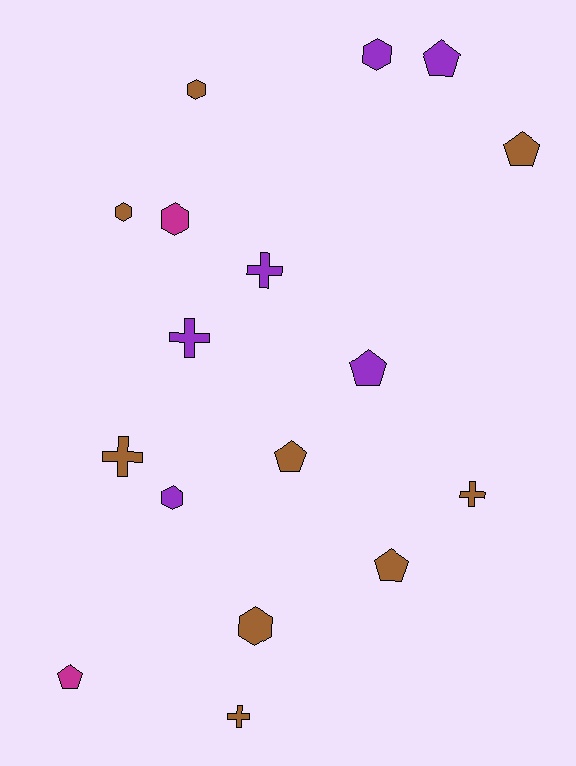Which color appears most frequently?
Brown, with 9 objects.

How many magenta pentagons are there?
There is 1 magenta pentagon.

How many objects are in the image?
There are 17 objects.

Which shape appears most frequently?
Pentagon, with 6 objects.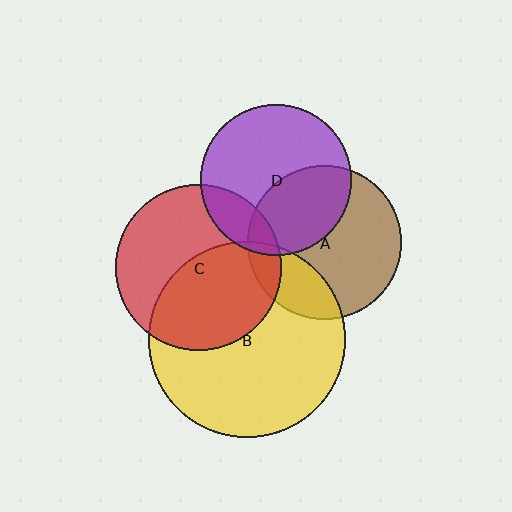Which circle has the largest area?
Circle B (yellow).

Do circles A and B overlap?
Yes.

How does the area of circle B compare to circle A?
Approximately 1.6 times.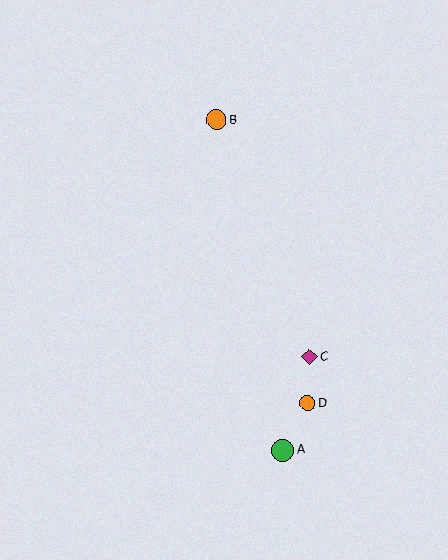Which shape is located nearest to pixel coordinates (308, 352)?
The magenta diamond (labeled C) at (309, 357) is nearest to that location.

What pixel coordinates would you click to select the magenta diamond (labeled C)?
Click at (309, 357) to select the magenta diamond C.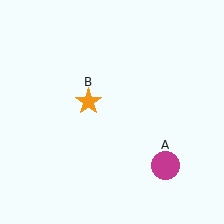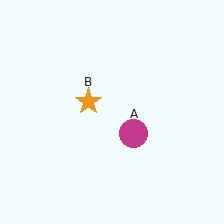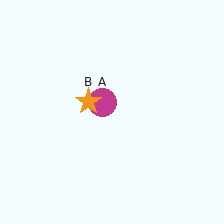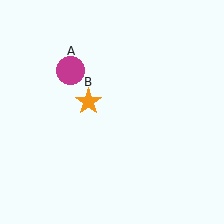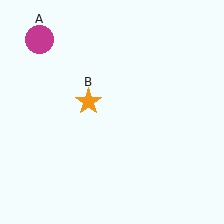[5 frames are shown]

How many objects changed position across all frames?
1 object changed position: magenta circle (object A).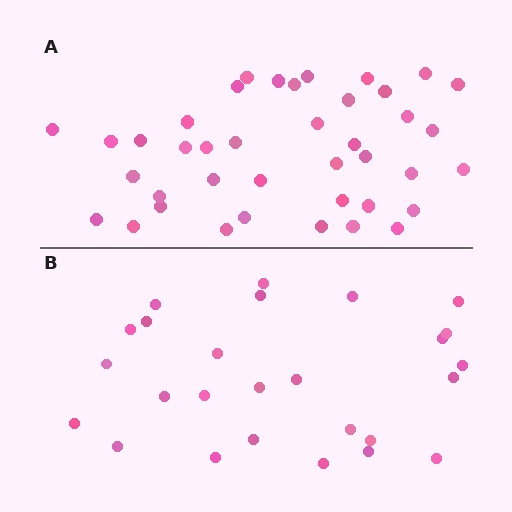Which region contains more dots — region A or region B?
Region A (the top region) has more dots.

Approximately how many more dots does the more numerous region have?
Region A has approximately 15 more dots than region B.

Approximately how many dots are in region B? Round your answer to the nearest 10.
About 30 dots. (The exact count is 26, which rounds to 30.)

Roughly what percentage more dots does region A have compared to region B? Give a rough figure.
About 55% more.